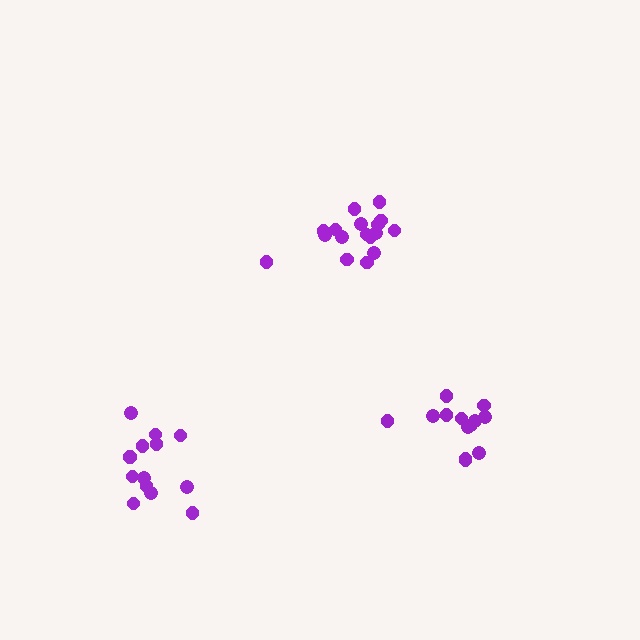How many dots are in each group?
Group 1: 17 dots, Group 2: 13 dots, Group 3: 14 dots (44 total).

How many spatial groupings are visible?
There are 3 spatial groupings.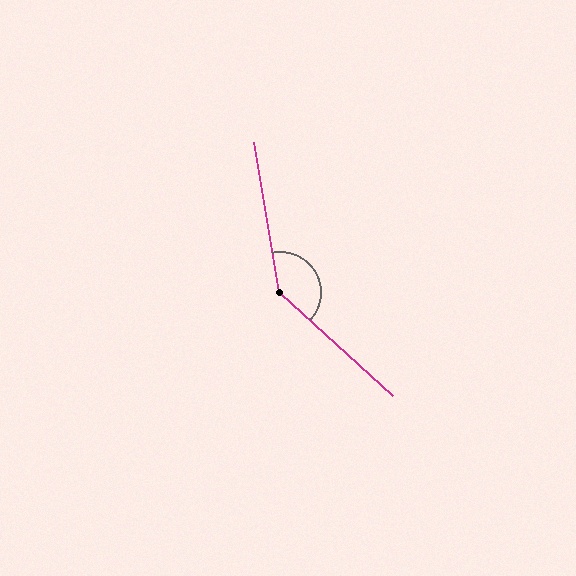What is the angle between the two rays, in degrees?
Approximately 142 degrees.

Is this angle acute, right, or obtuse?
It is obtuse.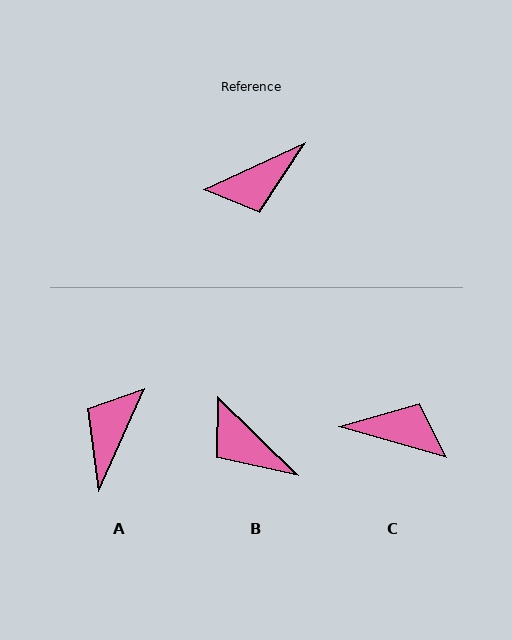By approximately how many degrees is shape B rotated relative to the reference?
Approximately 69 degrees clockwise.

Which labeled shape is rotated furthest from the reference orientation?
A, about 139 degrees away.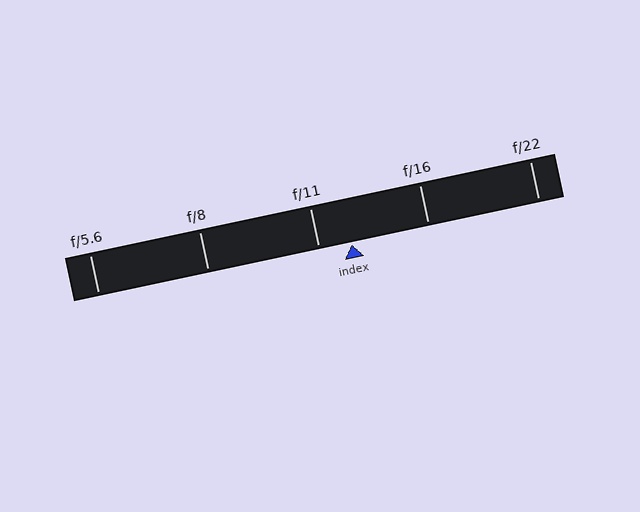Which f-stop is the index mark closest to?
The index mark is closest to f/11.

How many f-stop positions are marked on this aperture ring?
There are 5 f-stop positions marked.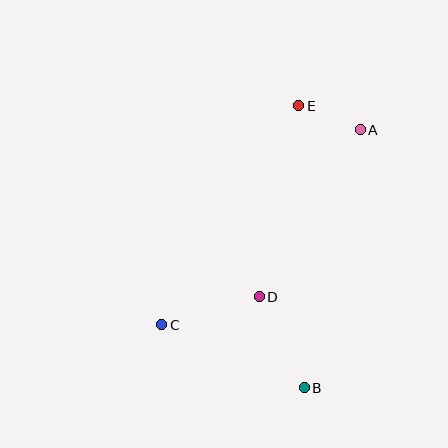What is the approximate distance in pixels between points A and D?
The distance between A and D is approximately 195 pixels.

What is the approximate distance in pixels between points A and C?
The distance between A and C is approximately 278 pixels.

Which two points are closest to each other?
Points A and E are closest to each other.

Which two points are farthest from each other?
Points B and E are farthest from each other.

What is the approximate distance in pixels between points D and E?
The distance between D and E is approximately 195 pixels.